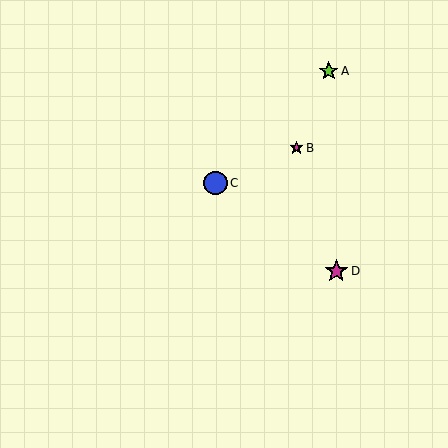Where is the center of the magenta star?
The center of the magenta star is at (336, 271).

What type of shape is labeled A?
Shape A is a lime star.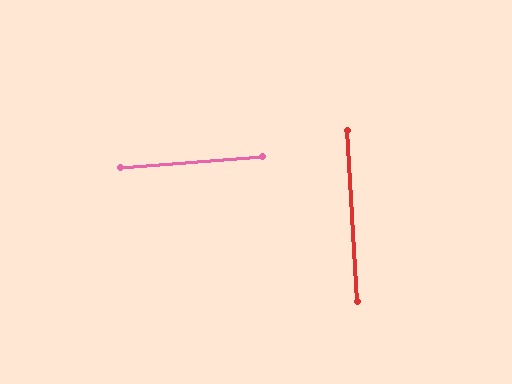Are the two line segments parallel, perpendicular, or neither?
Perpendicular — they meet at approximately 89°.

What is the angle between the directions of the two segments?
Approximately 89 degrees.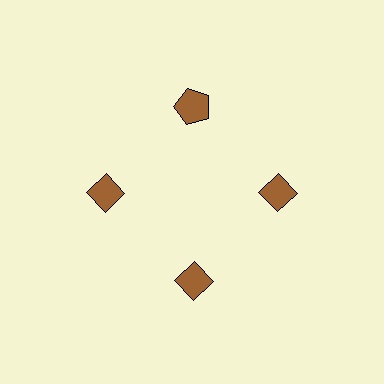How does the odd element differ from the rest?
It has a different shape: pentagon instead of diamond.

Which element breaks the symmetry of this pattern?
The brown pentagon at roughly the 12 o'clock position breaks the symmetry. All other shapes are brown diamonds.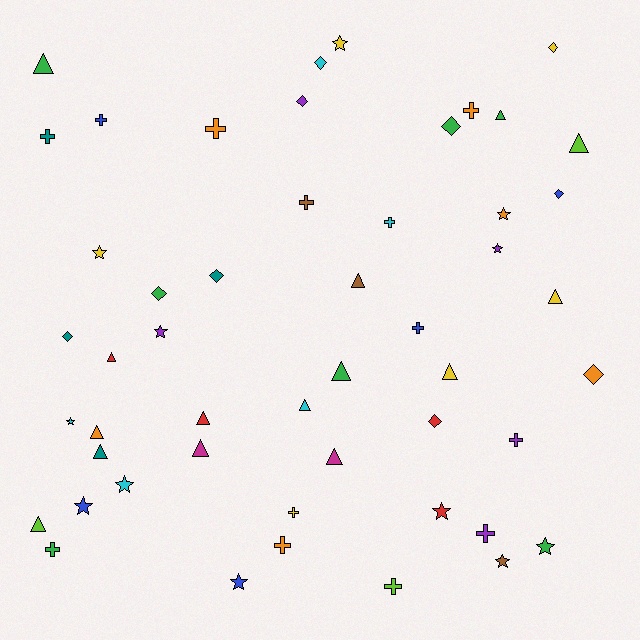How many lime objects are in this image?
There are 3 lime objects.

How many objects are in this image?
There are 50 objects.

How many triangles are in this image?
There are 15 triangles.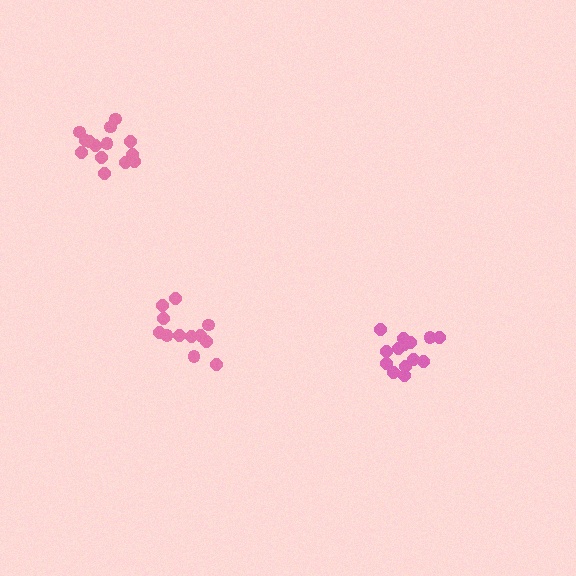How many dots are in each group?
Group 1: 14 dots, Group 2: 12 dots, Group 3: 14 dots (40 total).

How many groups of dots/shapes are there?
There are 3 groups.